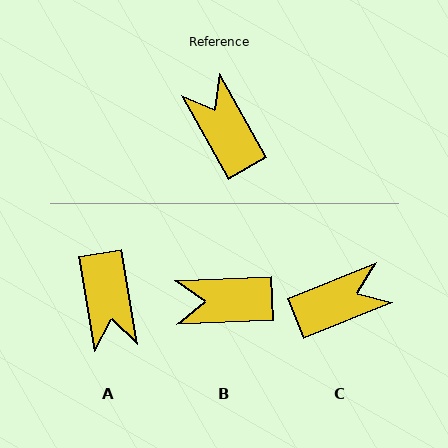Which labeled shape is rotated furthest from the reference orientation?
A, about 160 degrees away.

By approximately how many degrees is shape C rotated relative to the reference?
Approximately 97 degrees clockwise.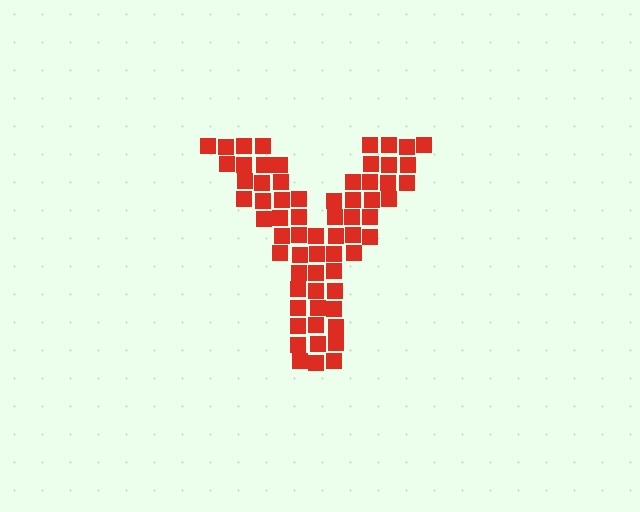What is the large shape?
The large shape is the letter Y.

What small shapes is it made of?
It is made of small squares.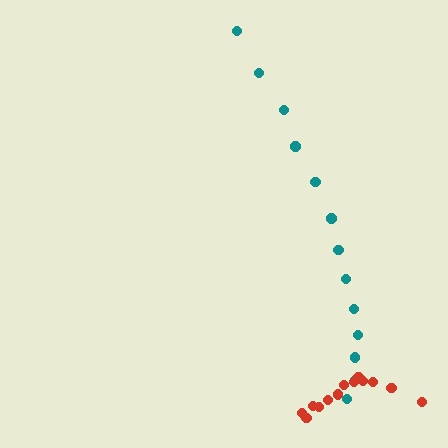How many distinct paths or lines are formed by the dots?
There are 2 distinct paths.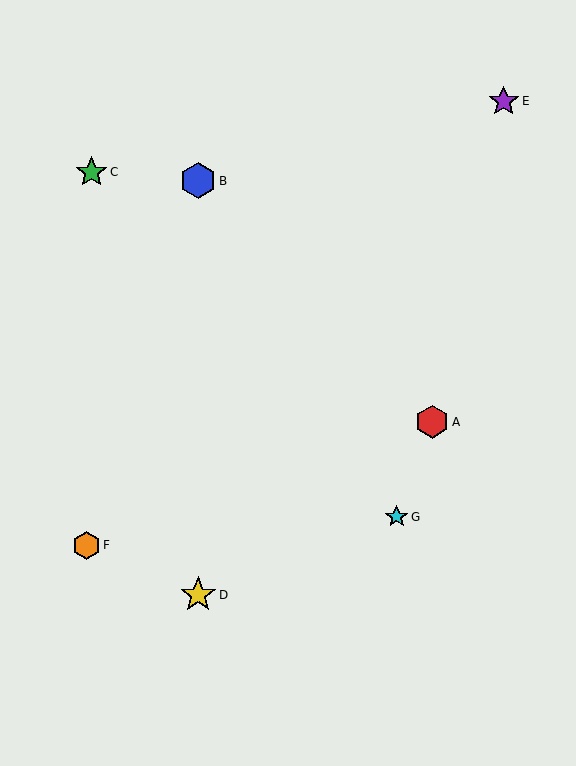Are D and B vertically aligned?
Yes, both are at x≈198.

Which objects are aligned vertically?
Objects B, D are aligned vertically.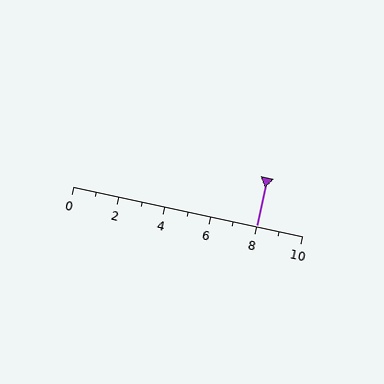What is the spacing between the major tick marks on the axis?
The major ticks are spaced 2 apart.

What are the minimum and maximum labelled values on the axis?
The axis runs from 0 to 10.